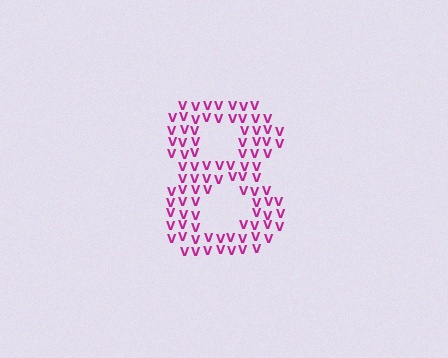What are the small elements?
The small elements are letter V's.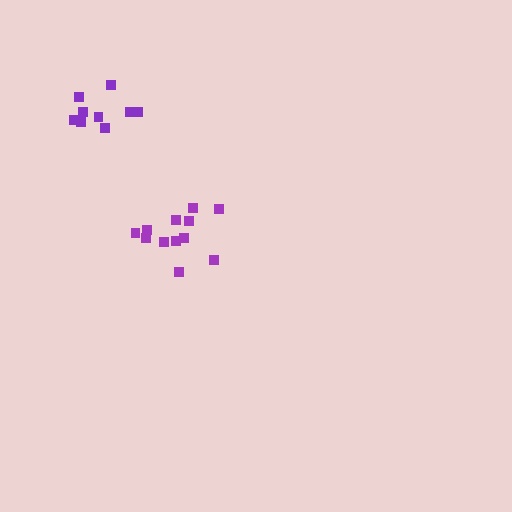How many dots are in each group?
Group 1: 12 dots, Group 2: 9 dots (21 total).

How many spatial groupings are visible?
There are 2 spatial groupings.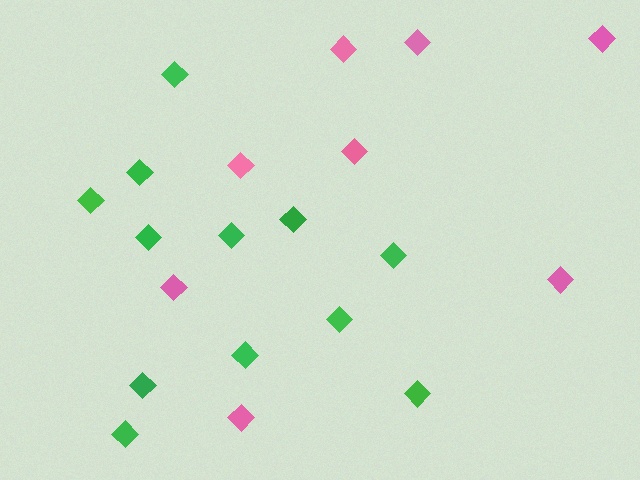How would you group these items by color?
There are 2 groups: one group of pink diamonds (8) and one group of green diamonds (12).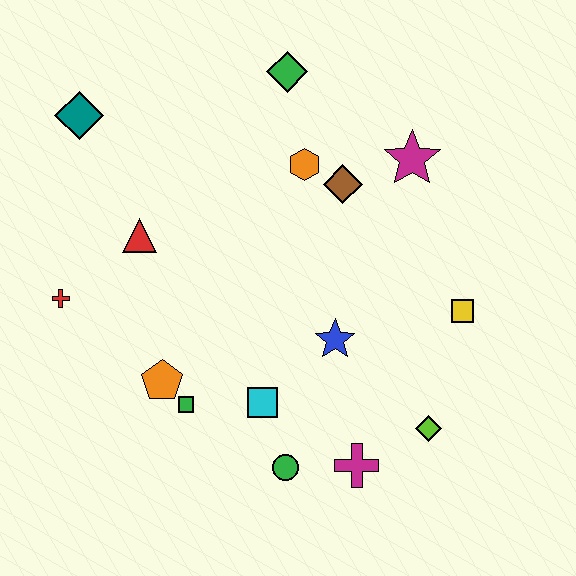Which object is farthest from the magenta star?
The red cross is farthest from the magenta star.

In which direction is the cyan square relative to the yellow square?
The cyan square is to the left of the yellow square.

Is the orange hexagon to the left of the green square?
No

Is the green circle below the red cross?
Yes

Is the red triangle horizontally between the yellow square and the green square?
No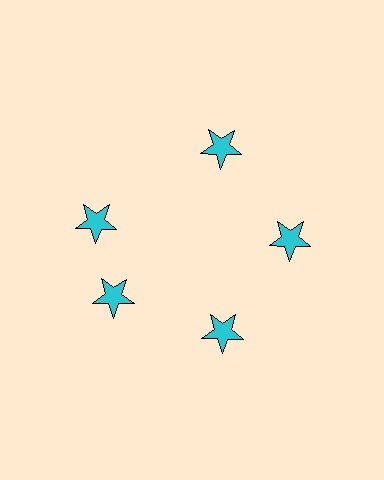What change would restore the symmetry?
The symmetry would be restored by rotating it back into even spacing with its neighbors so that all 5 stars sit at equal angles and equal distance from the center.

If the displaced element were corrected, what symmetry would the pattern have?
It would have 5-fold rotational symmetry — the pattern would map onto itself every 72 degrees.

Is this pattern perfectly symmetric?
No. The 5 cyan stars are arranged in a ring, but one element near the 10 o'clock position is rotated out of alignment along the ring, breaking the 5-fold rotational symmetry.